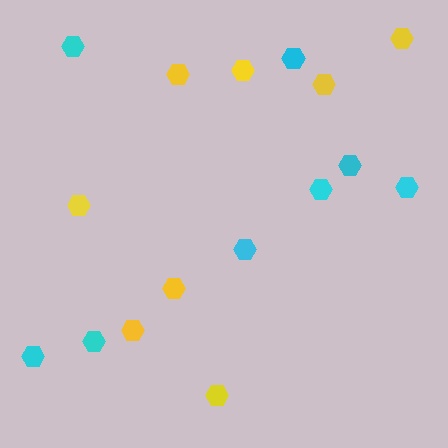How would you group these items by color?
There are 2 groups: one group of yellow hexagons (8) and one group of cyan hexagons (8).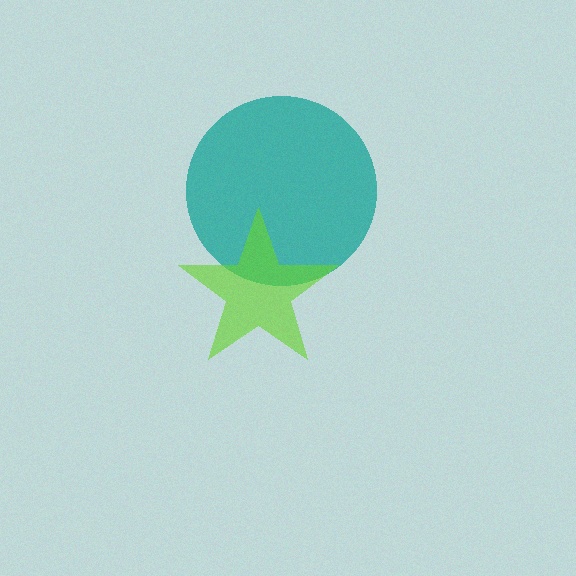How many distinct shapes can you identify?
There are 2 distinct shapes: a teal circle, a lime star.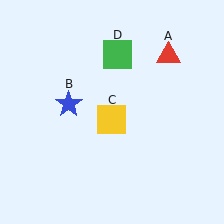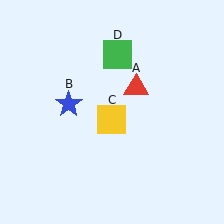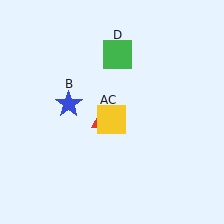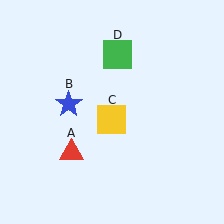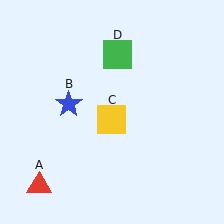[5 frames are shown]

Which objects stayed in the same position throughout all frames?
Blue star (object B) and yellow square (object C) and green square (object D) remained stationary.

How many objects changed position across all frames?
1 object changed position: red triangle (object A).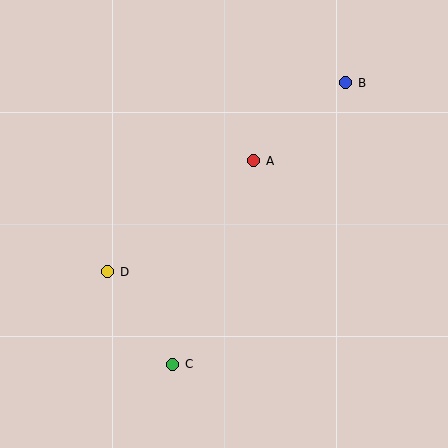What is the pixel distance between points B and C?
The distance between B and C is 330 pixels.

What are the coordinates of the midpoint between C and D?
The midpoint between C and D is at (140, 318).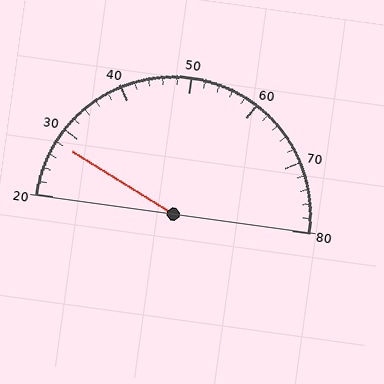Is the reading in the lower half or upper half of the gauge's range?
The reading is in the lower half of the range (20 to 80).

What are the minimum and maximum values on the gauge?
The gauge ranges from 20 to 80.